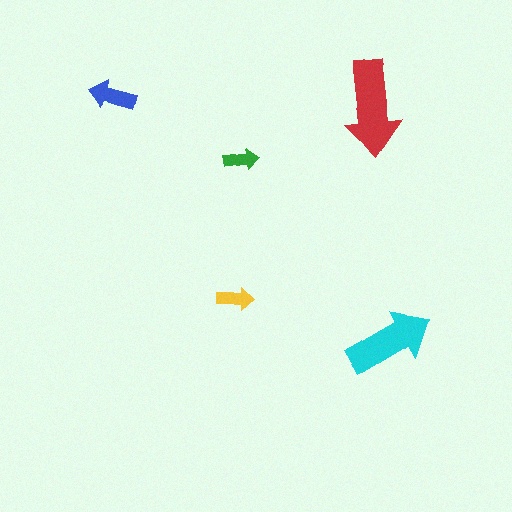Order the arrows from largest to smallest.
the red one, the cyan one, the blue one, the yellow one, the green one.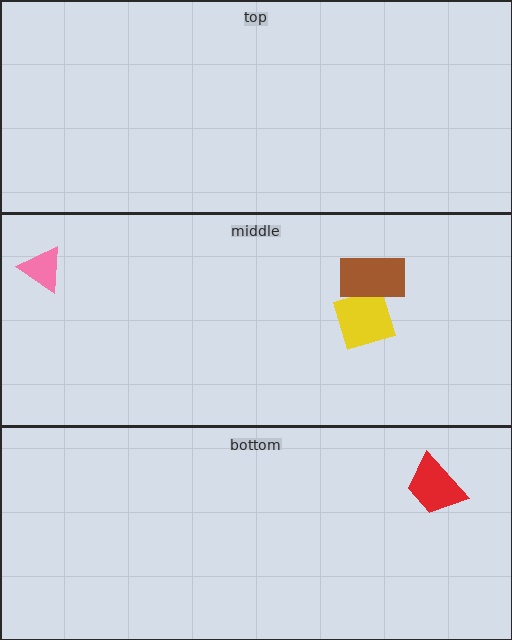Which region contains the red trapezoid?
The bottom region.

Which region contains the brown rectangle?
The middle region.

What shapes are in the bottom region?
The red trapezoid.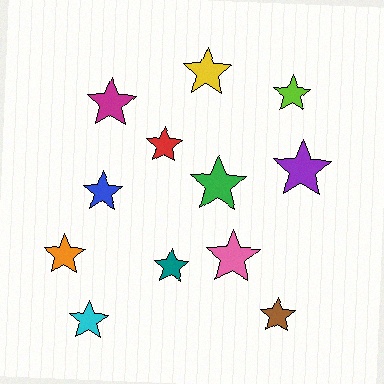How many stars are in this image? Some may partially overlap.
There are 12 stars.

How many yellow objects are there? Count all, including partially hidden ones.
There is 1 yellow object.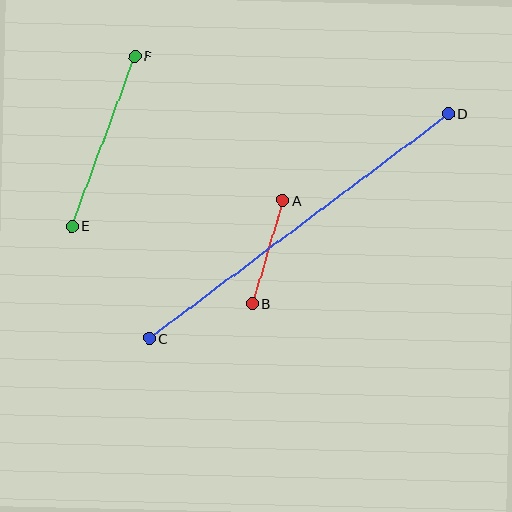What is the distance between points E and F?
The distance is approximately 181 pixels.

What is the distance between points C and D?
The distance is approximately 374 pixels.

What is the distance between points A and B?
The distance is approximately 108 pixels.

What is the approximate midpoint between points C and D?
The midpoint is at approximately (299, 226) pixels.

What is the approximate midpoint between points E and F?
The midpoint is at approximately (103, 141) pixels.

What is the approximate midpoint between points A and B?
The midpoint is at approximately (267, 252) pixels.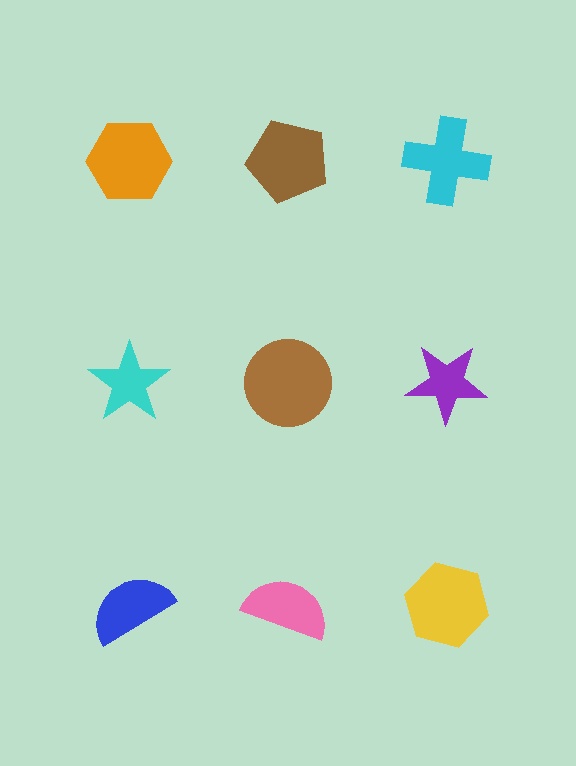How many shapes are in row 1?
3 shapes.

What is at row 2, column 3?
A purple star.